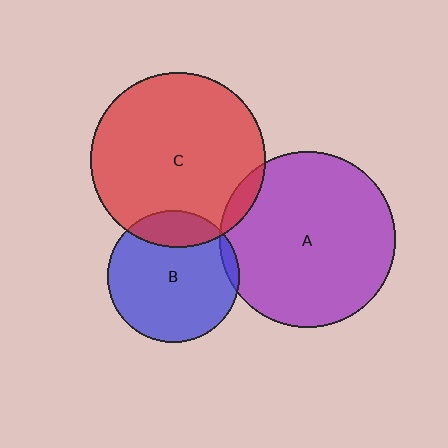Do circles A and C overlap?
Yes.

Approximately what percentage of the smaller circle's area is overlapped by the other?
Approximately 5%.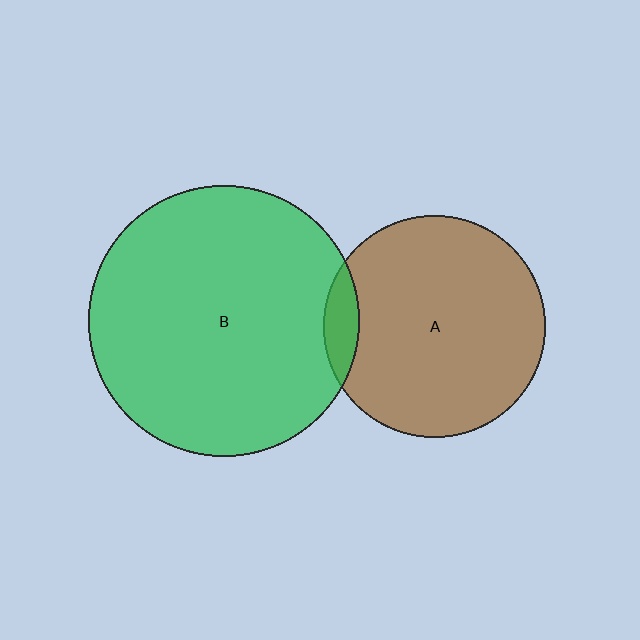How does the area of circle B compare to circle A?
Approximately 1.5 times.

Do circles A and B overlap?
Yes.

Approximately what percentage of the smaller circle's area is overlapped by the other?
Approximately 10%.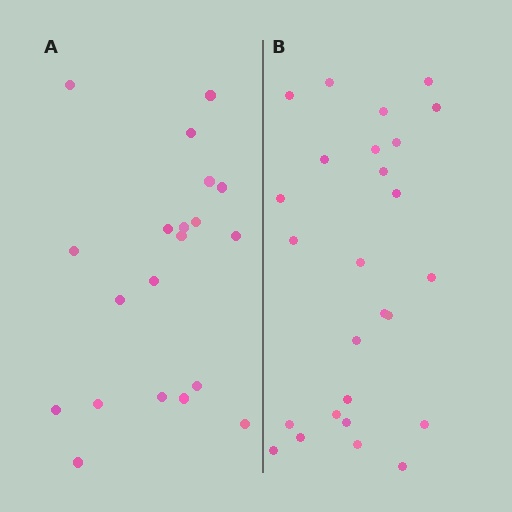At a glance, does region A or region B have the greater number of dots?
Region B (the right region) has more dots.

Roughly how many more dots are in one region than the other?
Region B has about 6 more dots than region A.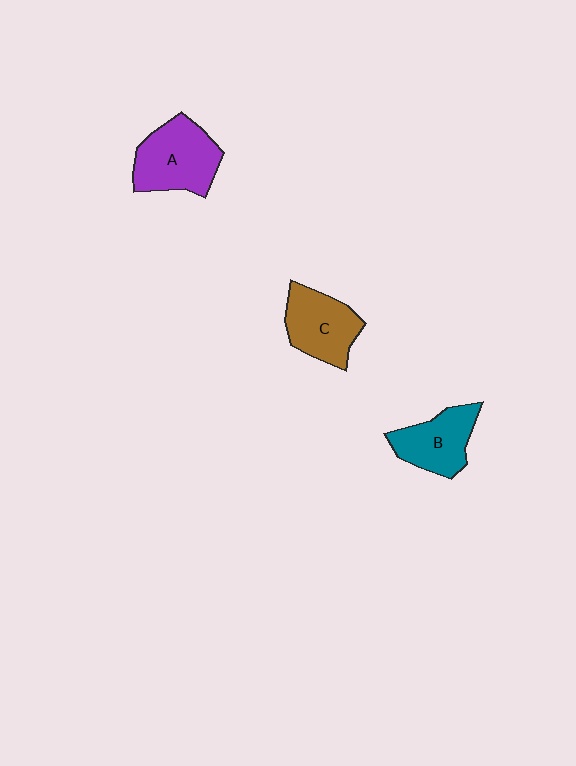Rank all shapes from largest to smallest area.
From largest to smallest: A (purple), C (brown), B (teal).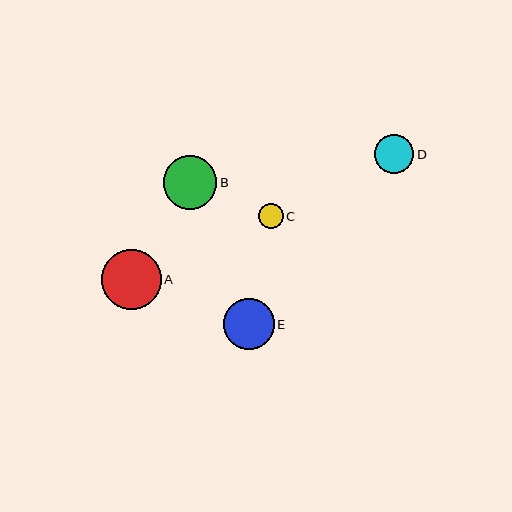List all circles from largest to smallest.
From largest to smallest: A, B, E, D, C.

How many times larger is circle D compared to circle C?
Circle D is approximately 1.6 times the size of circle C.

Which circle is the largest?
Circle A is the largest with a size of approximately 60 pixels.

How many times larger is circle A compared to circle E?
Circle A is approximately 1.2 times the size of circle E.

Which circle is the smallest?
Circle C is the smallest with a size of approximately 24 pixels.